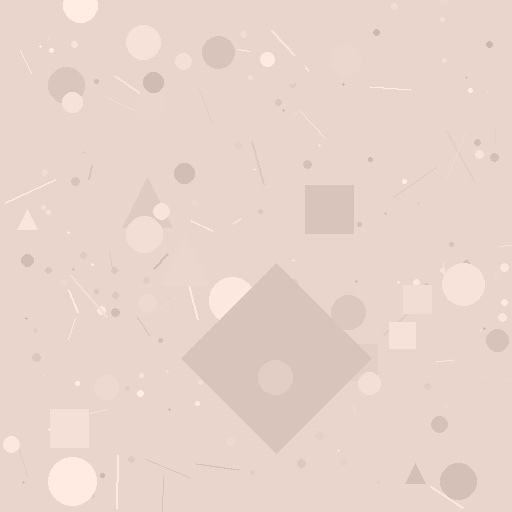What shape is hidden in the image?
A diamond is hidden in the image.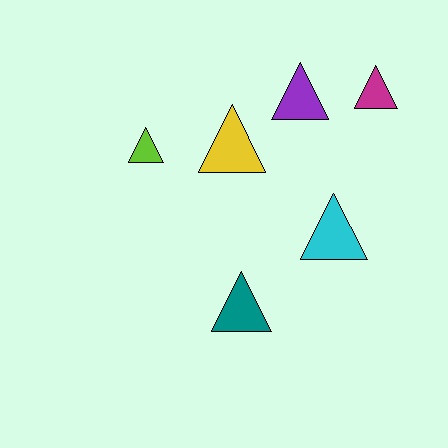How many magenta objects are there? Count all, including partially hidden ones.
There is 1 magenta object.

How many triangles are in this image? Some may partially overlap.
There are 6 triangles.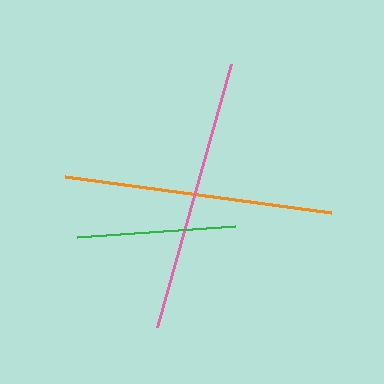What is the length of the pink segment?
The pink segment is approximately 273 pixels long.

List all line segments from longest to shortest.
From longest to shortest: pink, orange, green.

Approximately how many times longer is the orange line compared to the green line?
The orange line is approximately 1.7 times the length of the green line.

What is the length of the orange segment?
The orange segment is approximately 268 pixels long.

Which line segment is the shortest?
The green line is the shortest at approximately 158 pixels.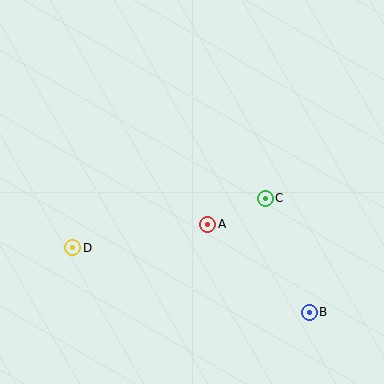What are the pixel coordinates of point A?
Point A is at (208, 224).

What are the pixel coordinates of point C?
Point C is at (265, 198).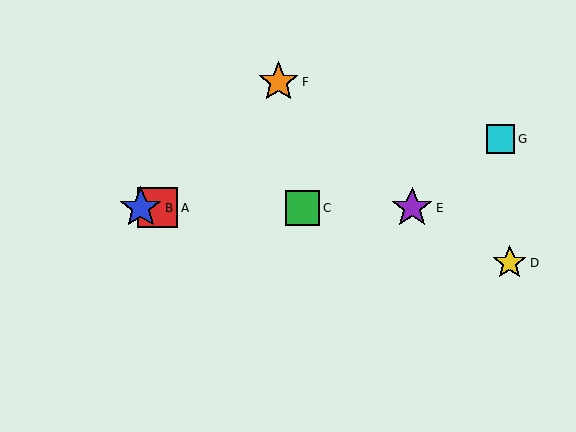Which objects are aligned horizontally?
Objects A, B, C, E are aligned horizontally.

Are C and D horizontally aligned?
No, C is at y≈208 and D is at y≈263.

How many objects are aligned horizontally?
4 objects (A, B, C, E) are aligned horizontally.